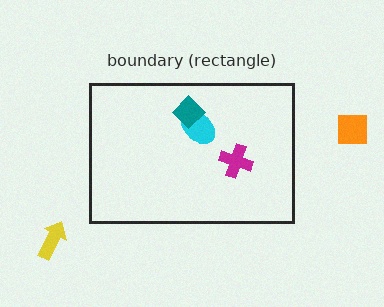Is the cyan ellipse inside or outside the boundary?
Inside.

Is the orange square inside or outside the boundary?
Outside.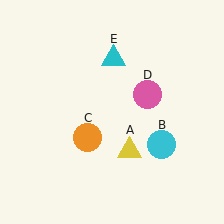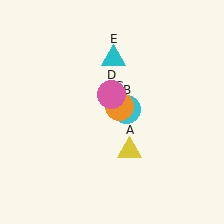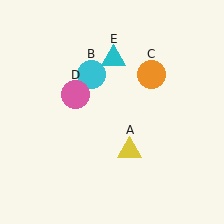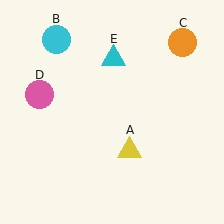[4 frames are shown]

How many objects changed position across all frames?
3 objects changed position: cyan circle (object B), orange circle (object C), pink circle (object D).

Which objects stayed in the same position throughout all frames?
Yellow triangle (object A) and cyan triangle (object E) remained stationary.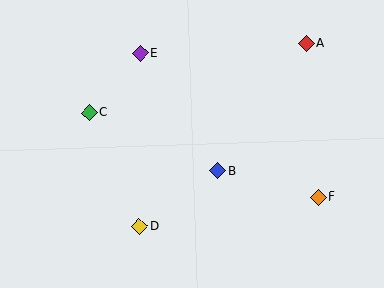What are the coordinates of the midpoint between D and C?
The midpoint between D and C is at (114, 170).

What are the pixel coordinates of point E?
Point E is at (140, 53).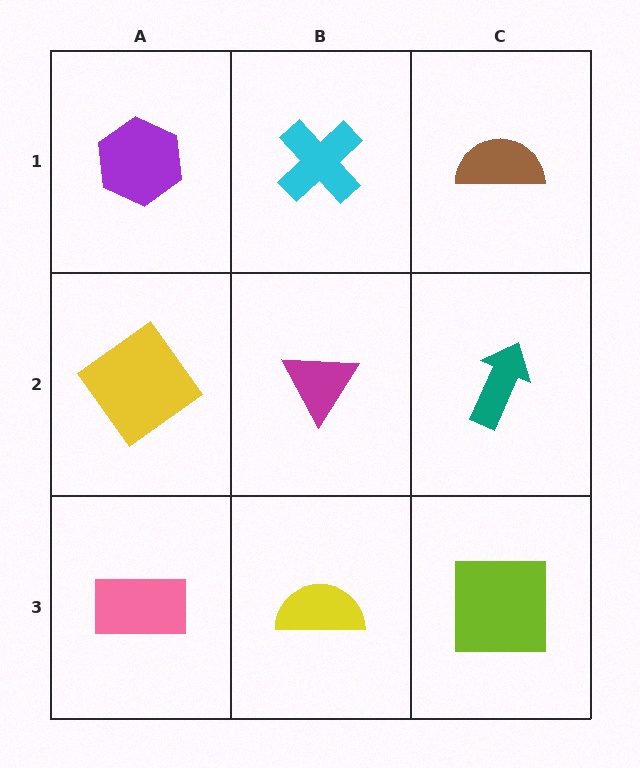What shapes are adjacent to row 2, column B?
A cyan cross (row 1, column B), a yellow semicircle (row 3, column B), a yellow diamond (row 2, column A), a teal arrow (row 2, column C).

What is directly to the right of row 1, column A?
A cyan cross.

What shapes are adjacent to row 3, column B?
A magenta triangle (row 2, column B), a pink rectangle (row 3, column A), a lime square (row 3, column C).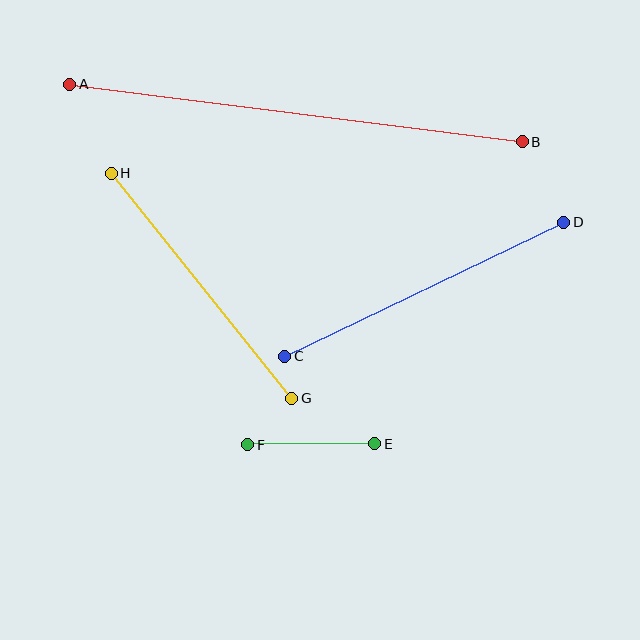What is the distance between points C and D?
The distance is approximately 309 pixels.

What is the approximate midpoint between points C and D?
The midpoint is at approximately (424, 289) pixels.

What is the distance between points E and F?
The distance is approximately 127 pixels.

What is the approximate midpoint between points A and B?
The midpoint is at approximately (296, 113) pixels.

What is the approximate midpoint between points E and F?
The midpoint is at approximately (311, 444) pixels.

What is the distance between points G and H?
The distance is approximately 288 pixels.